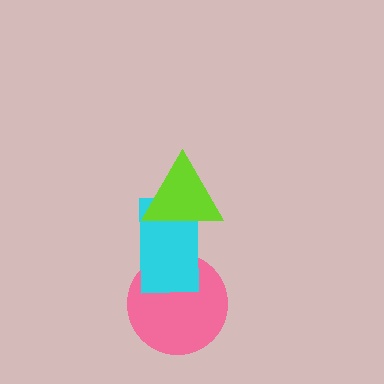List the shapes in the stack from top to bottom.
From top to bottom: the lime triangle, the cyan rectangle, the pink circle.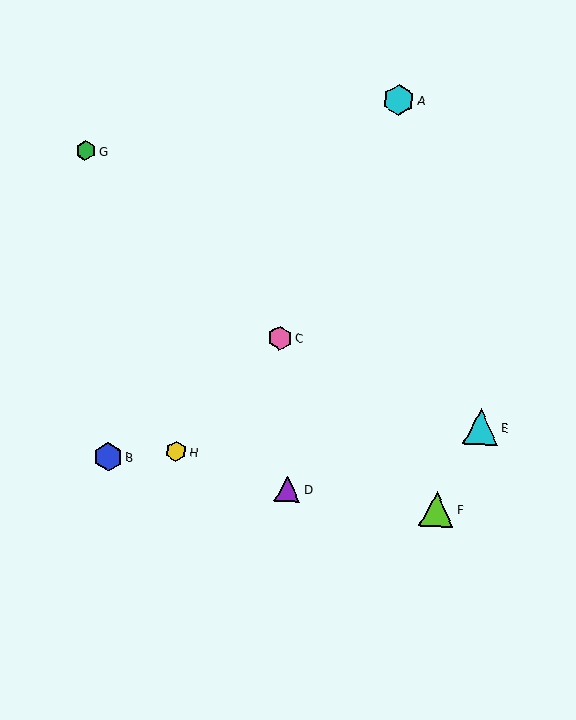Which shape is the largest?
The cyan triangle (labeled E) is the largest.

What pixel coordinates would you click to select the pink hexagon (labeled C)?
Click at (280, 338) to select the pink hexagon C.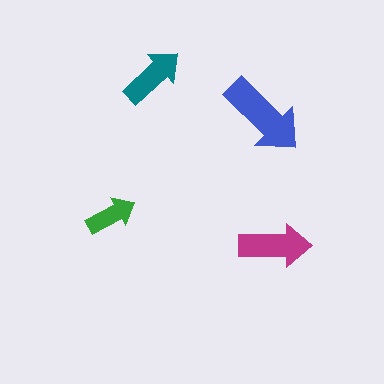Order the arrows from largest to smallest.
the blue one, the magenta one, the teal one, the green one.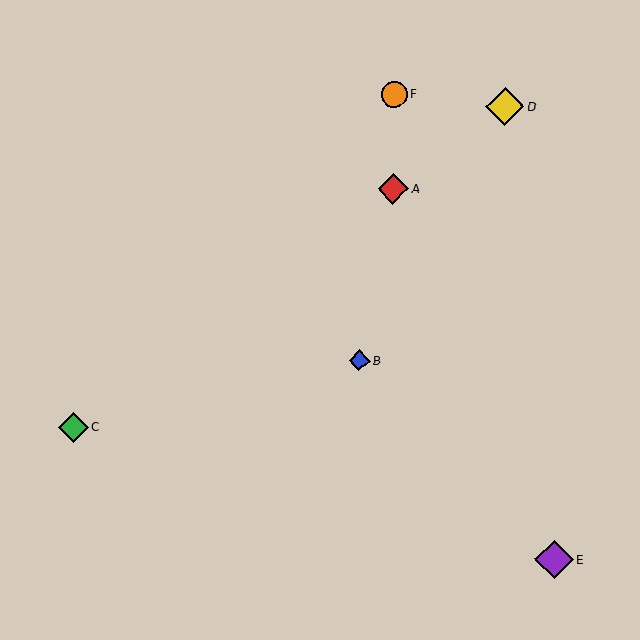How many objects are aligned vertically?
2 objects (A, F) are aligned vertically.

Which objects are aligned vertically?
Objects A, F are aligned vertically.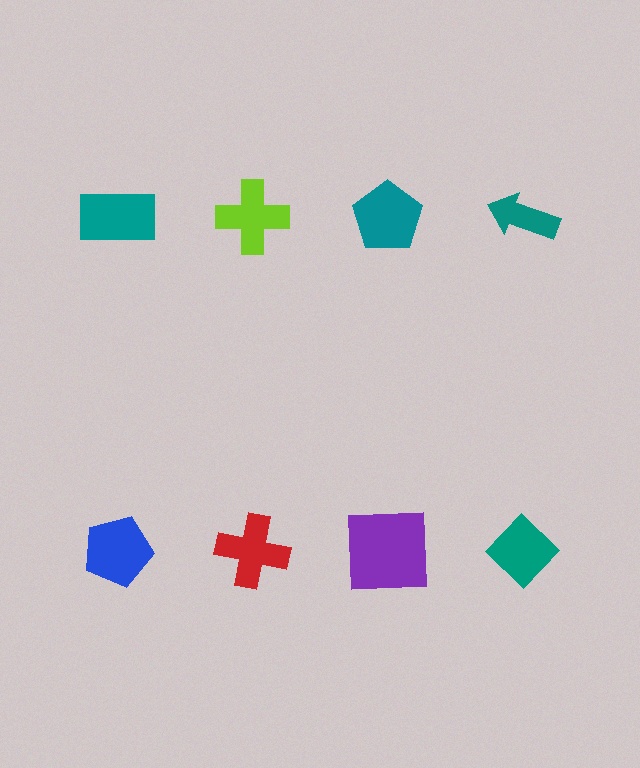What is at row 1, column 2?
A lime cross.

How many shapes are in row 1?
4 shapes.